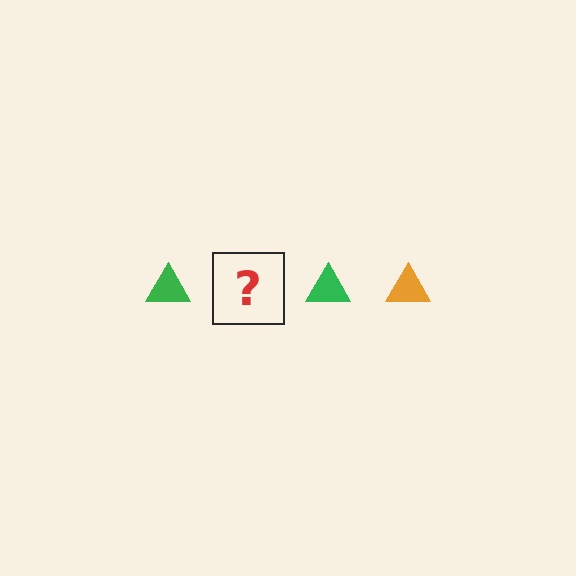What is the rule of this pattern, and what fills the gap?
The rule is that the pattern cycles through green, orange triangles. The gap should be filled with an orange triangle.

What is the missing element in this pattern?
The missing element is an orange triangle.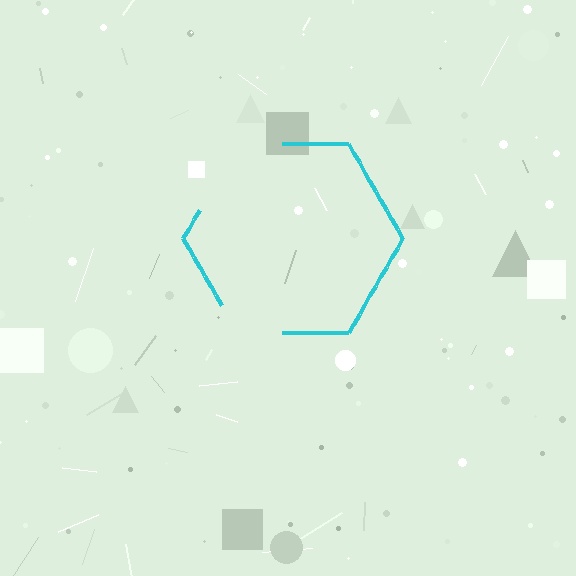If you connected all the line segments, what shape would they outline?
They would outline a hexagon.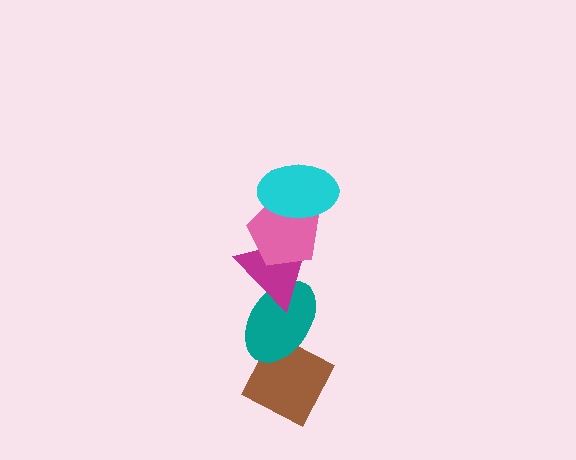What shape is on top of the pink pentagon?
The cyan ellipse is on top of the pink pentagon.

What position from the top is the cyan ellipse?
The cyan ellipse is 1st from the top.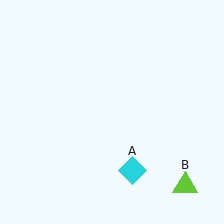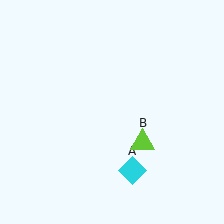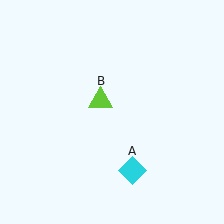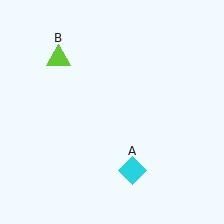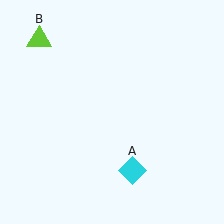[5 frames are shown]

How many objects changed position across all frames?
1 object changed position: lime triangle (object B).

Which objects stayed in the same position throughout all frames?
Cyan diamond (object A) remained stationary.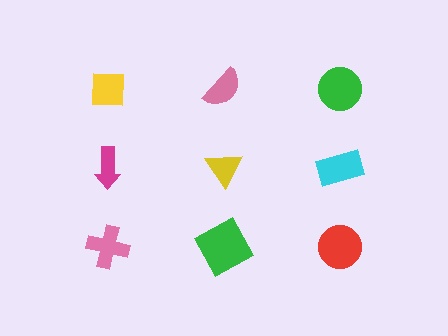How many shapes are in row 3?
3 shapes.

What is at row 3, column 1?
A pink cross.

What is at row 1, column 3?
A green circle.